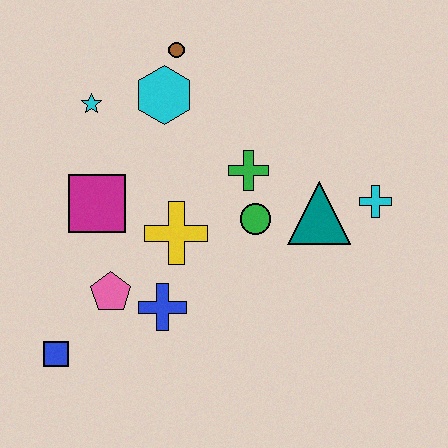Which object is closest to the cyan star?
The cyan hexagon is closest to the cyan star.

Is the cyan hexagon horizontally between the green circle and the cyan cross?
No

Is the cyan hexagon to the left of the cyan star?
No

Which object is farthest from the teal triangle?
The blue square is farthest from the teal triangle.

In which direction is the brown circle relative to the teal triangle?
The brown circle is above the teal triangle.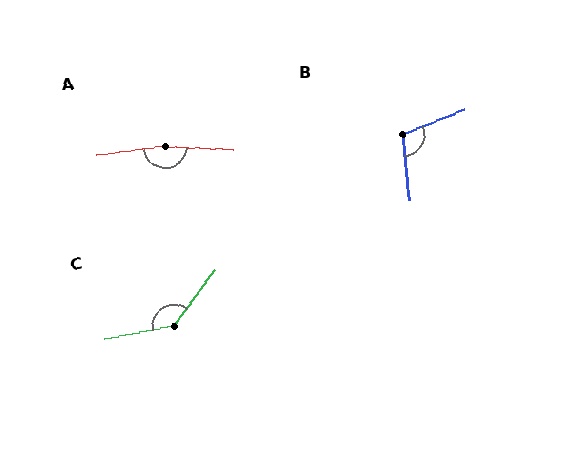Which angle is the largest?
A, at approximately 169 degrees.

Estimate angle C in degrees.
Approximately 138 degrees.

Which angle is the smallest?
B, at approximately 106 degrees.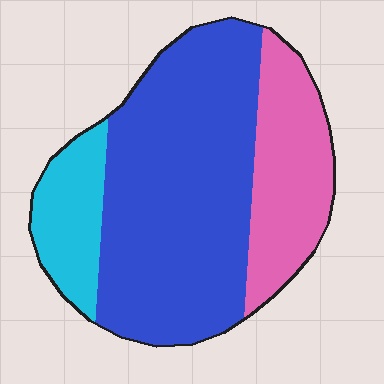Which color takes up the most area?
Blue, at roughly 60%.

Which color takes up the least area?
Cyan, at roughly 15%.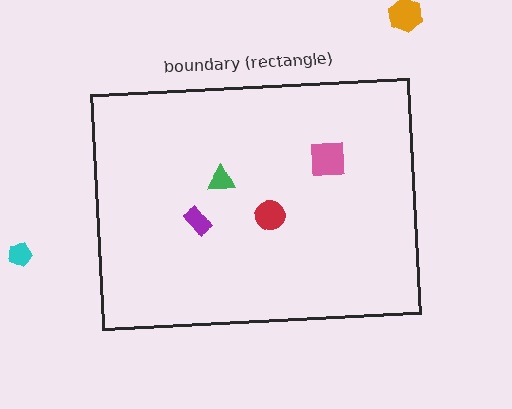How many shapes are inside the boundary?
4 inside, 2 outside.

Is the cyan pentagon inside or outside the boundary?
Outside.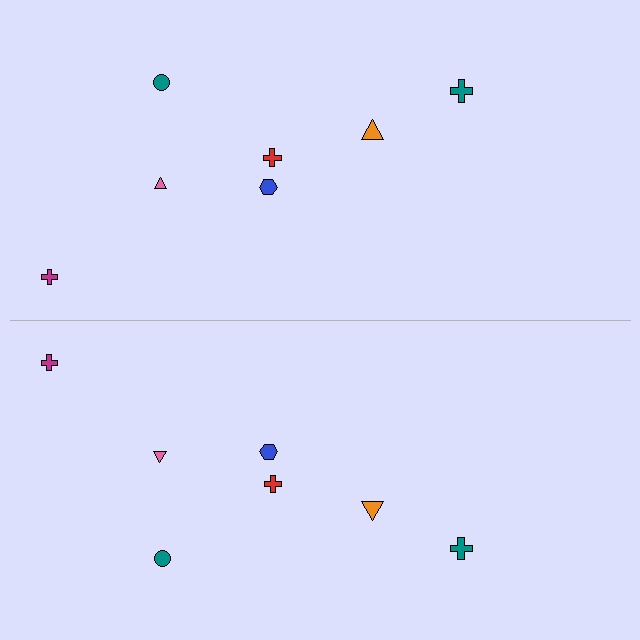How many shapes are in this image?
There are 14 shapes in this image.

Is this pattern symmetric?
Yes, this pattern has bilateral (reflection) symmetry.